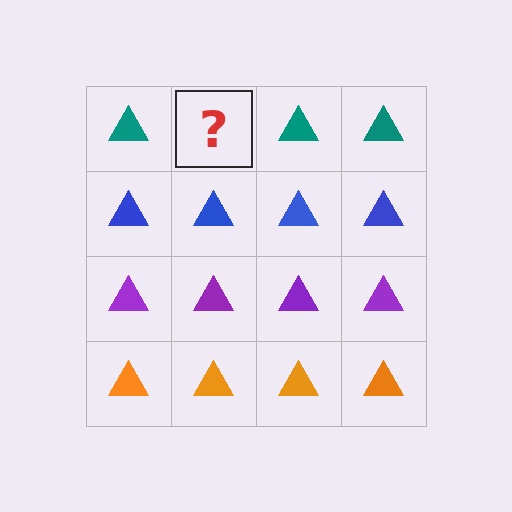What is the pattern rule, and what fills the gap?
The rule is that each row has a consistent color. The gap should be filled with a teal triangle.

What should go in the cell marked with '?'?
The missing cell should contain a teal triangle.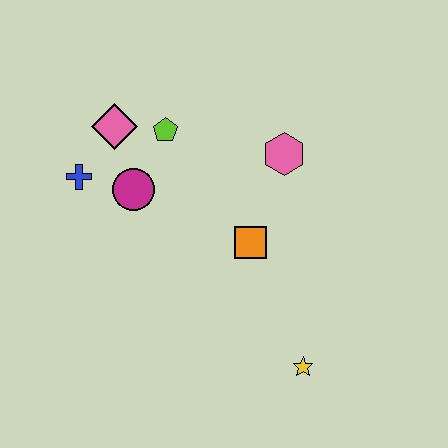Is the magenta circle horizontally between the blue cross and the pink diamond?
No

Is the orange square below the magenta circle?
Yes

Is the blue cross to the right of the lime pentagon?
No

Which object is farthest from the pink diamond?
The yellow star is farthest from the pink diamond.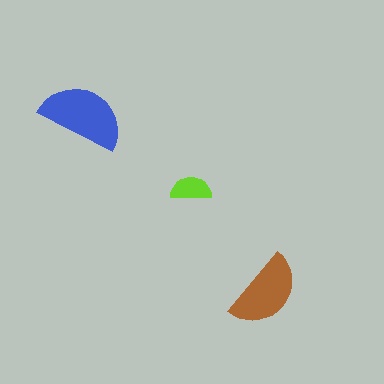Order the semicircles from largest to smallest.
the blue one, the brown one, the lime one.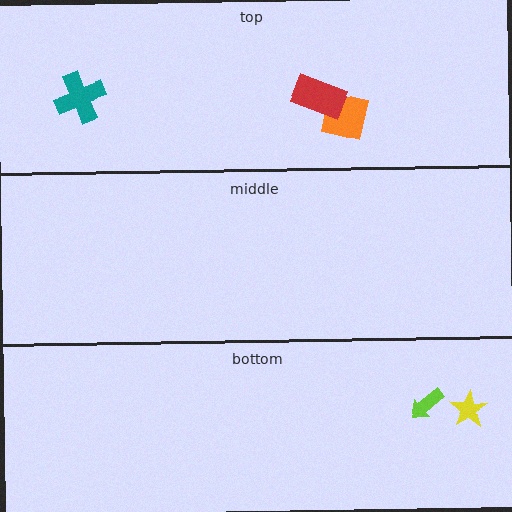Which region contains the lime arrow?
The bottom region.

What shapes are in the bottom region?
The lime arrow, the yellow star.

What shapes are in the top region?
The orange square, the red rectangle, the teal cross.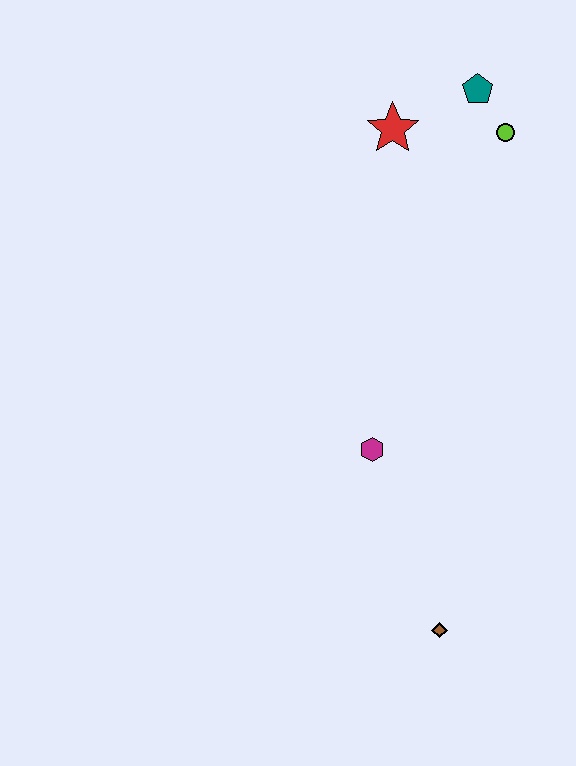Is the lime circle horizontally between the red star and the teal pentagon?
No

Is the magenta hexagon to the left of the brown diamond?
Yes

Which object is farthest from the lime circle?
The brown diamond is farthest from the lime circle.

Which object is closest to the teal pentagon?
The lime circle is closest to the teal pentagon.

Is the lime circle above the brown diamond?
Yes